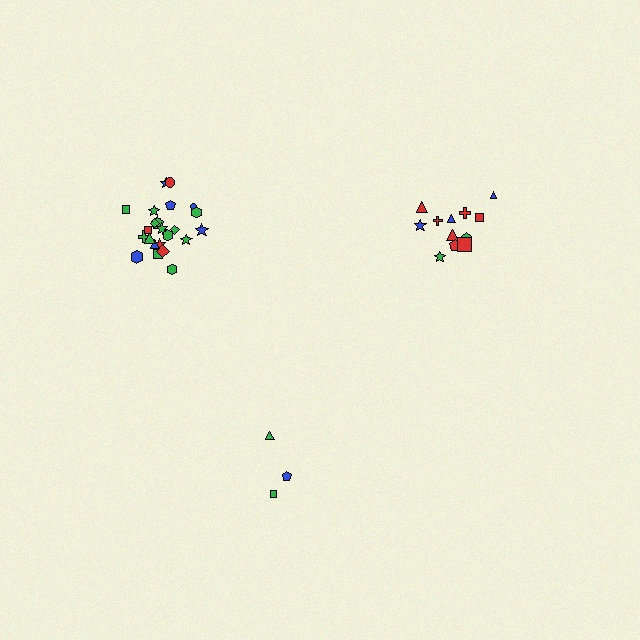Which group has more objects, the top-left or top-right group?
The top-left group.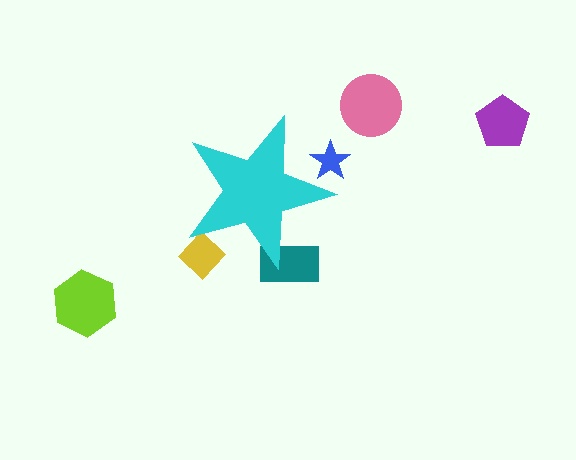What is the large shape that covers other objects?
A cyan star.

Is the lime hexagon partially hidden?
No, the lime hexagon is fully visible.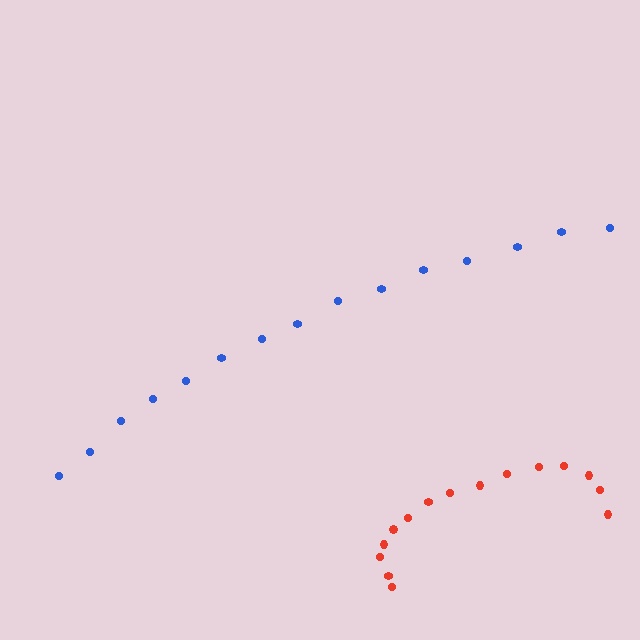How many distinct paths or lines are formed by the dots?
There are 2 distinct paths.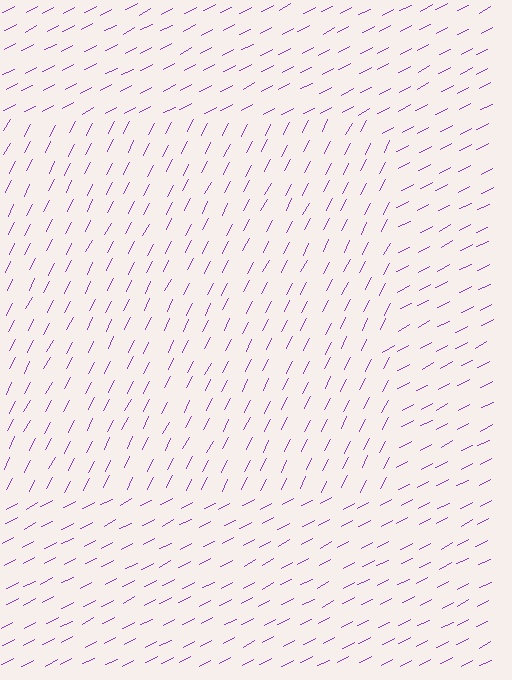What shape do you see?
I see a rectangle.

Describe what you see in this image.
The image is filled with small purple line segments. A rectangle region in the image has lines oriented differently from the surrounding lines, creating a visible texture boundary.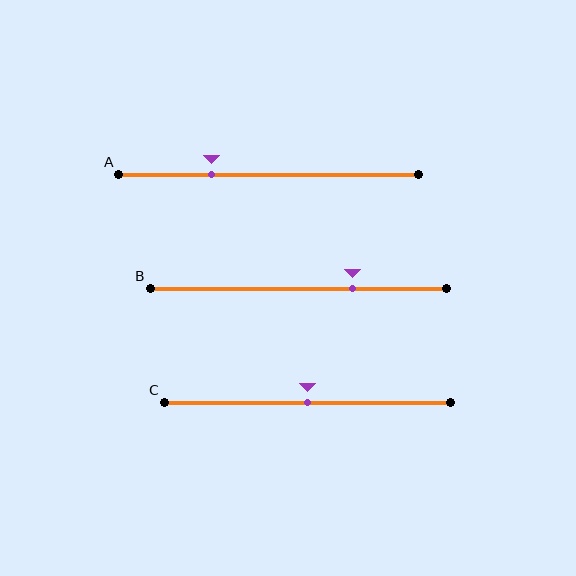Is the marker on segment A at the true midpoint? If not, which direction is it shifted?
No, the marker on segment A is shifted to the left by about 19% of the segment length.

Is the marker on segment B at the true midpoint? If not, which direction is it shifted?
No, the marker on segment B is shifted to the right by about 18% of the segment length.